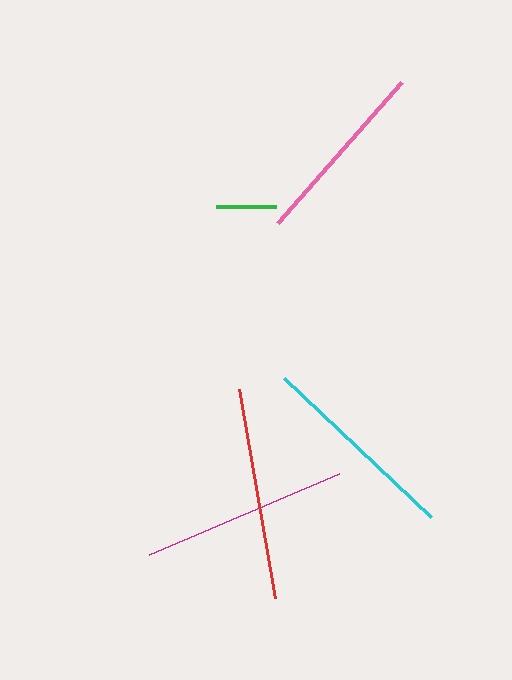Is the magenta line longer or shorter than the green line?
The magenta line is longer than the green line.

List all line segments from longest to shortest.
From longest to shortest: red, magenta, cyan, pink, green.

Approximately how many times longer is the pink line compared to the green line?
The pink line is approximately 3.1 times the length of the green line.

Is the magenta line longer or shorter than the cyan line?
The magenta line is longer than the cyan line.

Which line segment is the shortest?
The green line is the shortest at approximately 60 pixels.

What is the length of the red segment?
The red segment is approximately 212 pixels long.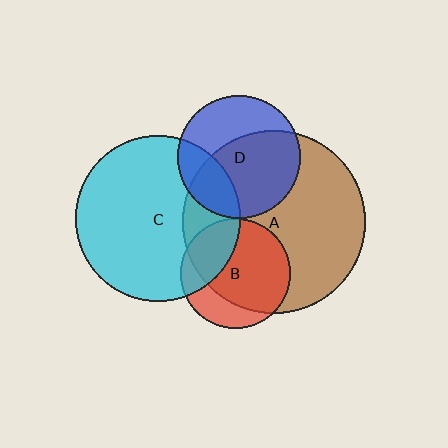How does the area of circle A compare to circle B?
Approximately 2.8 times.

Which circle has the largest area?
Circle A (brown).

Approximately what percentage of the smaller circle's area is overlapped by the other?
Approximately 60%.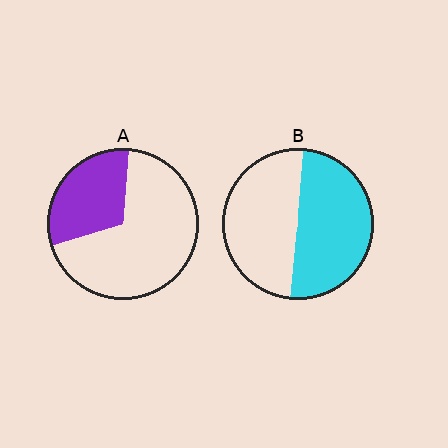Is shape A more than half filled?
No.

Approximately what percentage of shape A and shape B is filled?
A is approximately 30% and B is approximately 50%.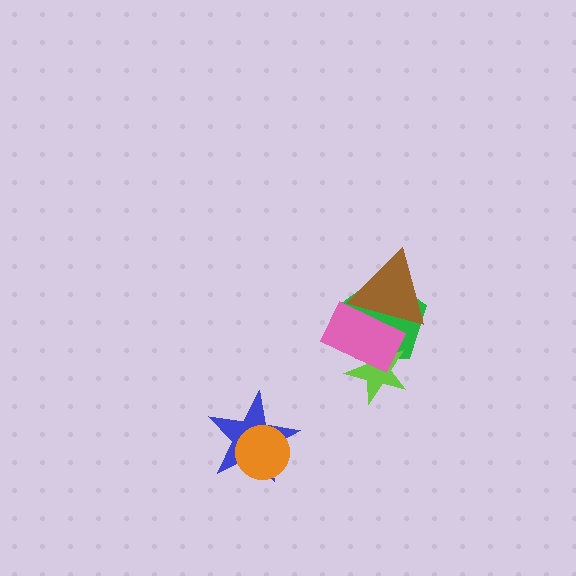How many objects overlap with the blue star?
1 object overlaps with the blue star.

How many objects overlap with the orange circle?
1 object overlaps with the orange circle.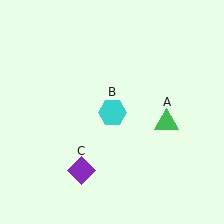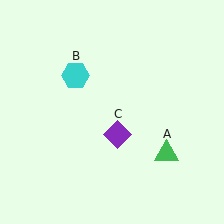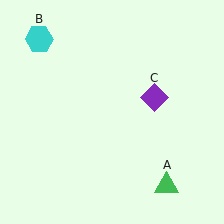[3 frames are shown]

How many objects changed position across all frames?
3 objects changed position: green triangle (object A), cyan hexagon (object B), purple diamond (object C).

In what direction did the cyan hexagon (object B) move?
The cyan hexagon (object B) moved up and to the left.